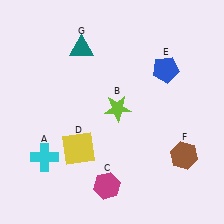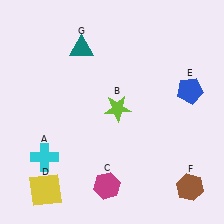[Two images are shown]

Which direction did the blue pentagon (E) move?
The blue pentagon (E) moved right.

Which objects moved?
The objects that moved are: the yellow square (D), the blue pentagon (E), the brown hexagon (F).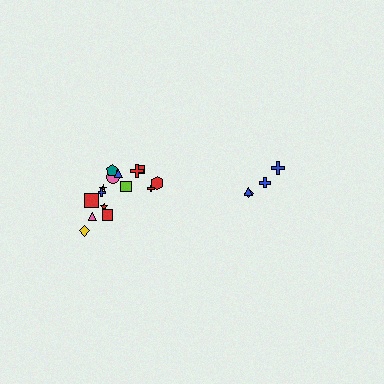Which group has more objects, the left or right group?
The left group.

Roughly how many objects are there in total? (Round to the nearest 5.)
Roughly 20 objects in total.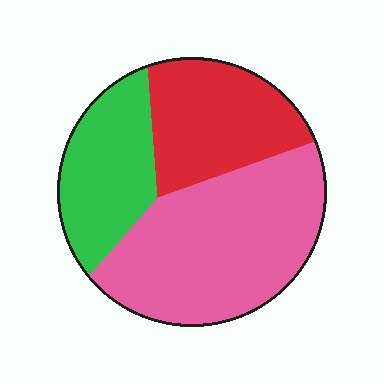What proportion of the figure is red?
Red covers around 25% of the figure.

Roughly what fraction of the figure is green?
Green covers 24% of the figure.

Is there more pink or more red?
Pink.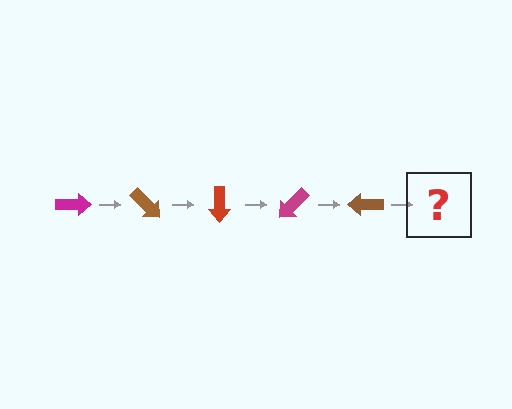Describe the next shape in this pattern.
It should be a red arrow, rotated 225 degrees from the start.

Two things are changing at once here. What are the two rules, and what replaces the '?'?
The two rules are that it rotates 45 degrees each step and the color cycles through magenta, brown, and red. The '?' should be a red arrow, rotated 225 degrees from the start.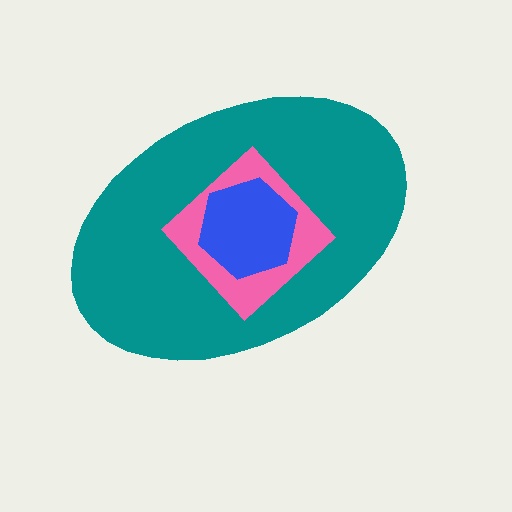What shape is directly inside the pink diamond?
The blue hexagon.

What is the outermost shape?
The teal ellipse.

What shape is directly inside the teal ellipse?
The pink diamond.